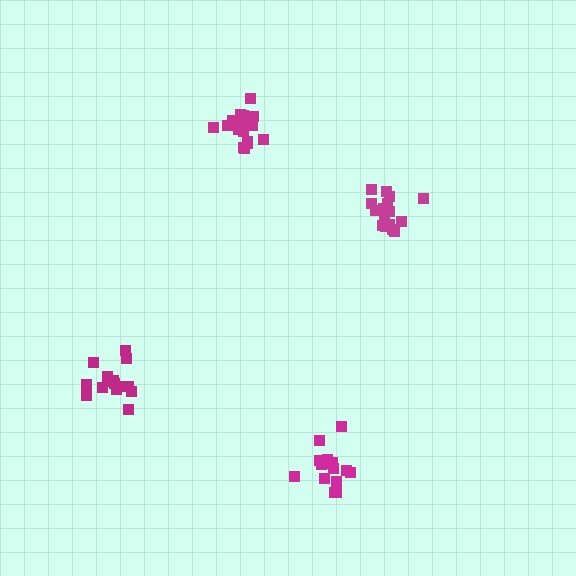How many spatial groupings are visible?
There are 4 spatial groupings.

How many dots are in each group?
Group 1: 16 dots, Group 2: 16 dots, Group 3: 18 dots, Group 4: 15 dots (65 total).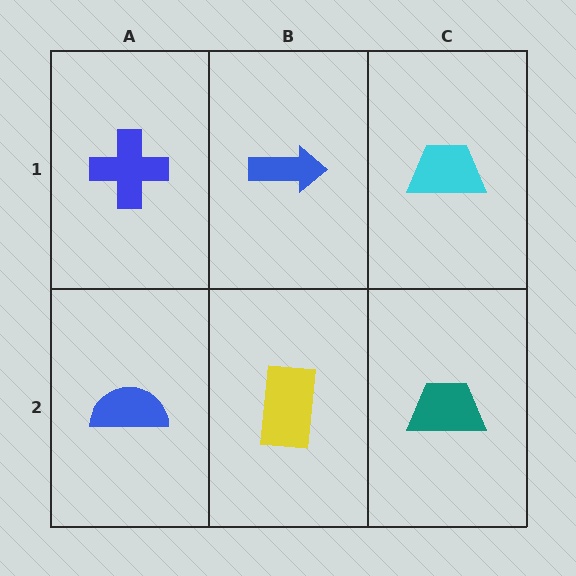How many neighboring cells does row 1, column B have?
3.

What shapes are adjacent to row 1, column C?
A teal trapezoid (row 2, column C), a blue arrow (row 1, column B).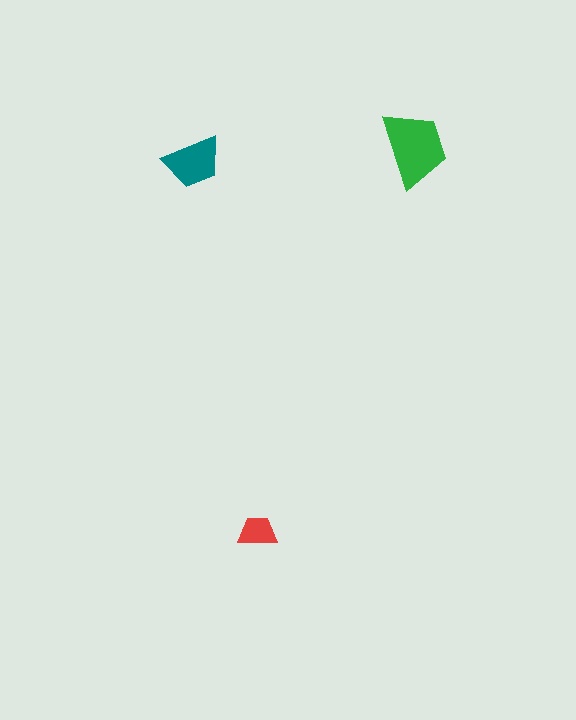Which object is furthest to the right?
The green trapezoid is rightmost.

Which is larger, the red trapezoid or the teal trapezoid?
The teal one.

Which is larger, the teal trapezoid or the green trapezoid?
The green one.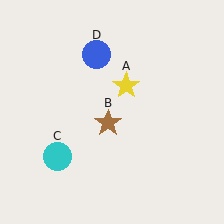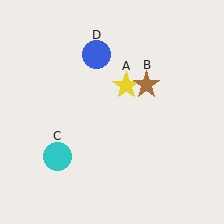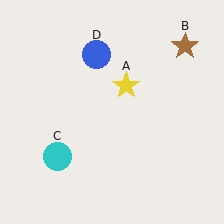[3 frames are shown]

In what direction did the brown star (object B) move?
The brown star (object B) moved up and to the right.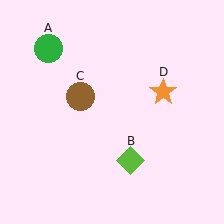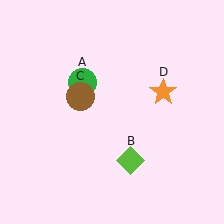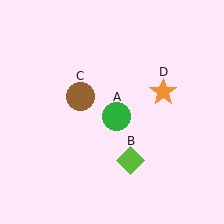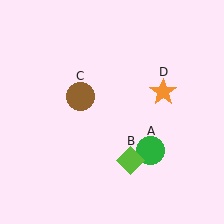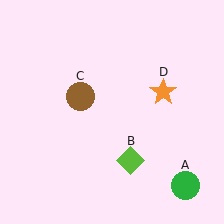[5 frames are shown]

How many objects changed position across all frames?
1 object changed position: green circle (object A).